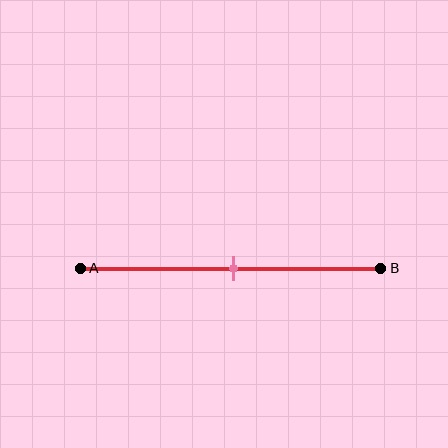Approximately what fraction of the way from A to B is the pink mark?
The pink mark is approximately 50% of the way from A to B.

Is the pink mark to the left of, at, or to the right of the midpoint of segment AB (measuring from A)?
The pink mark is approximately at the midpoint of segment AB.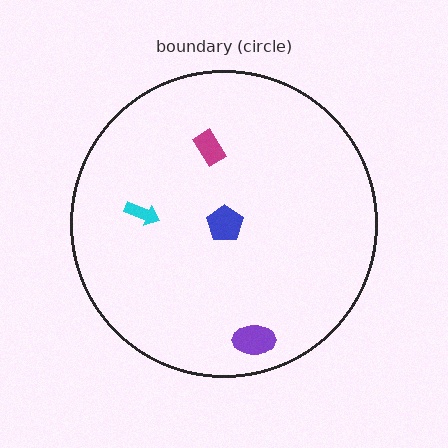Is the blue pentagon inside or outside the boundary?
Inside.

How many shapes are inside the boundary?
4 inside, 0 outside.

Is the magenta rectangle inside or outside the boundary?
Inside.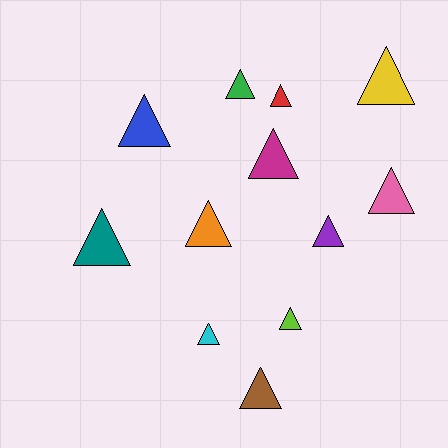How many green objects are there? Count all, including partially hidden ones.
There is 1 green object.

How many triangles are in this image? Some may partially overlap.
There are 12 triangles.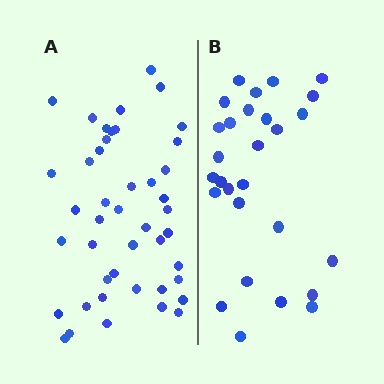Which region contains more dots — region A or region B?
Region A (the left region) has more dots.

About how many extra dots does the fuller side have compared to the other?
Region A has approximately 15 more dots than region B.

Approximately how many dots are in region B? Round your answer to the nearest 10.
About 30 dots. (The exact count is 28, which rounds to 30.)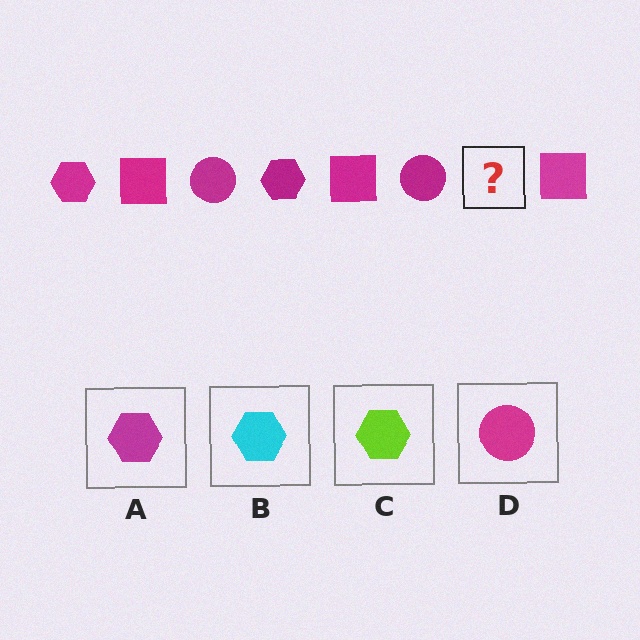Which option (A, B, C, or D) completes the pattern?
A.